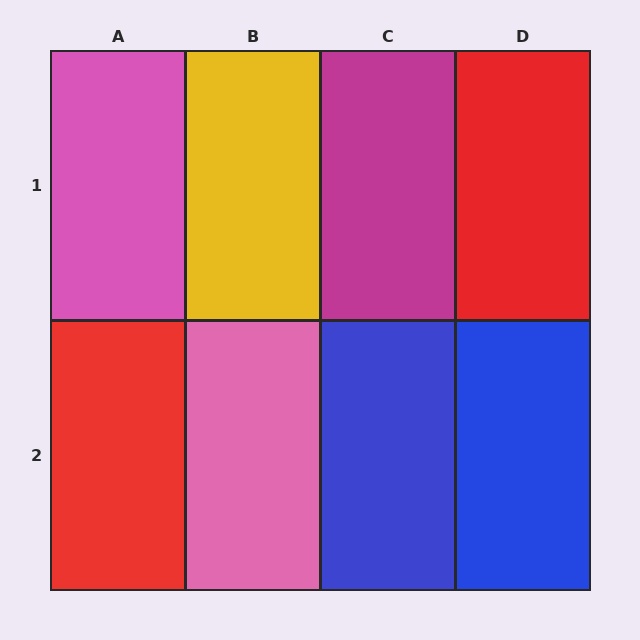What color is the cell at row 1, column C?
Magenta.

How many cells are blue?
2 cells are blue.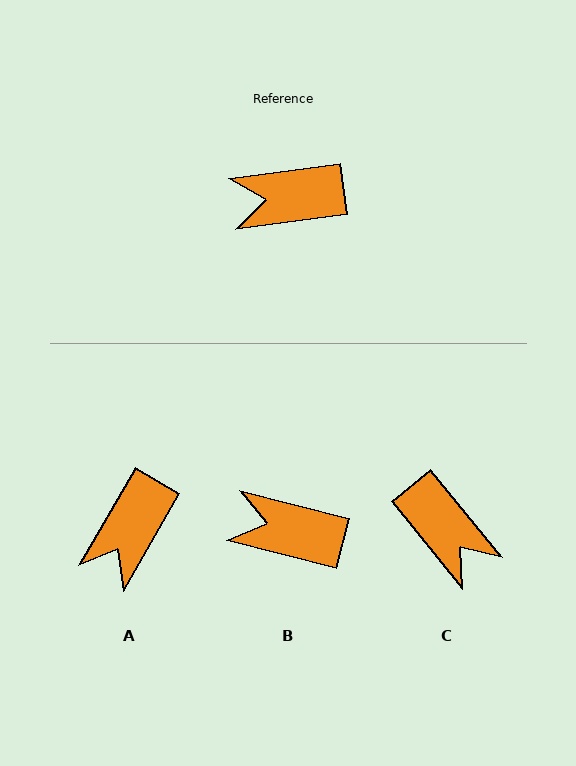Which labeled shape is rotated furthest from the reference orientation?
C, about 121 degrees away.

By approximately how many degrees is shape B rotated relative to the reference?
Approximately 22 degrees clockwise.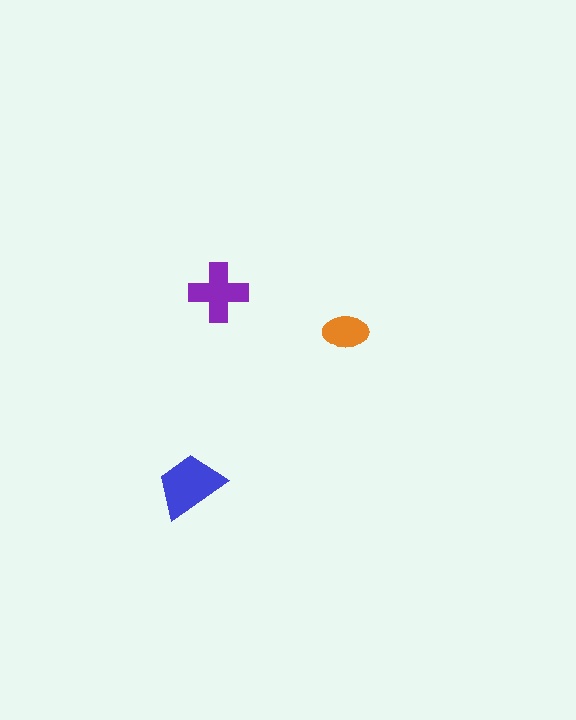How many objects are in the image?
There are 3 objects in the image.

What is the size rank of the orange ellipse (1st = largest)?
3rd.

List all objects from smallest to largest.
The orange ellipse, the purple cross, the blue trapezoid.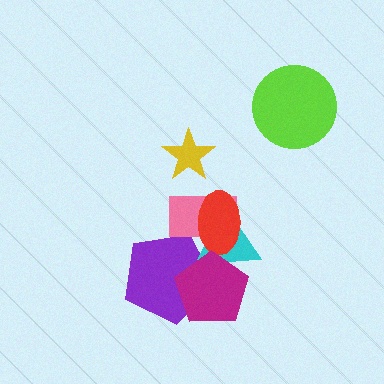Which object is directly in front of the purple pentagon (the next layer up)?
The cyan triangle is directly in front of the purple pentagon.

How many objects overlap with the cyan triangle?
4 objects overlap with the cyan triangle.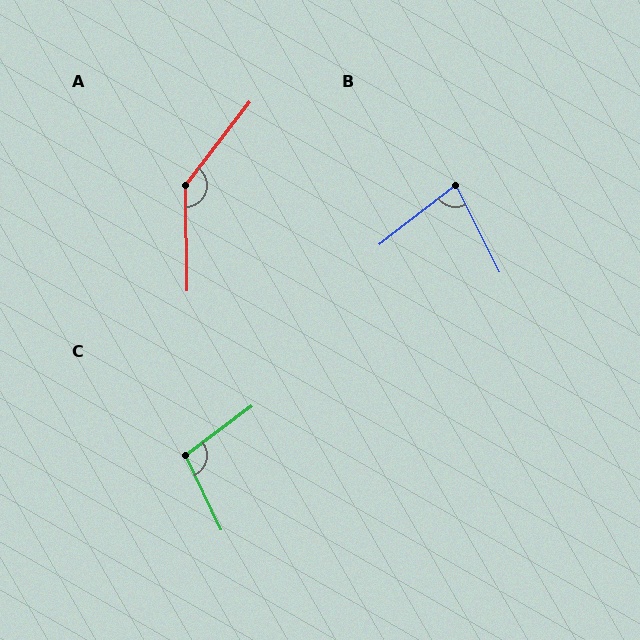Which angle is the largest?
A, at approximately 142 degrees.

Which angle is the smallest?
B, at approximately 79 degrees.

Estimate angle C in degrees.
Approximately 101 degrees.